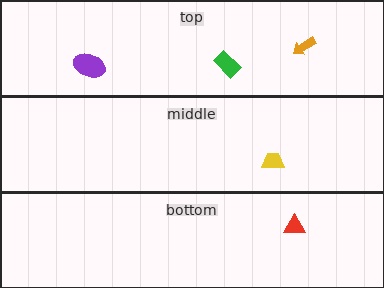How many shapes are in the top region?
3.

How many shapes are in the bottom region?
1.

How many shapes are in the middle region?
1.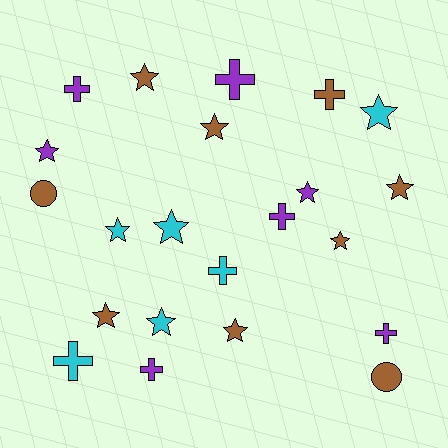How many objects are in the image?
There are 22 objects.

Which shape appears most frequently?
Star, with 12 objects.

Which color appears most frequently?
Brown, with 9 objects.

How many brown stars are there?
There are 6 brown stars.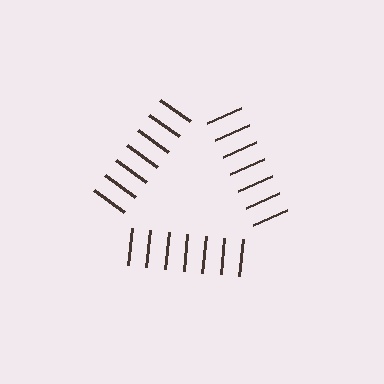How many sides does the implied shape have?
3 sides — the line-ends trace a triangle.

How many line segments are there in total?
21 — 7 along each of the 3 edges.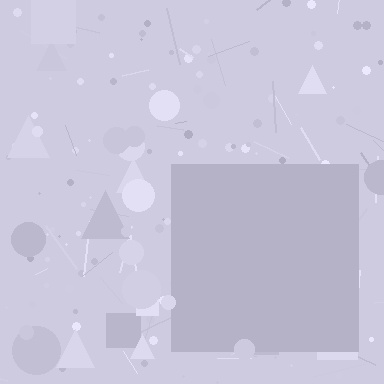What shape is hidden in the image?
A square is hidden in the image.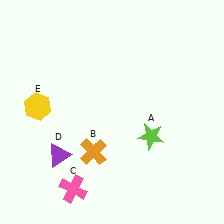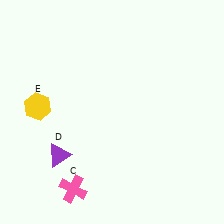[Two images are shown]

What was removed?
The lime star (A), the orange cross (B) were removed in Image 2.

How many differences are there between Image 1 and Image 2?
There are 2 differences between the two images.